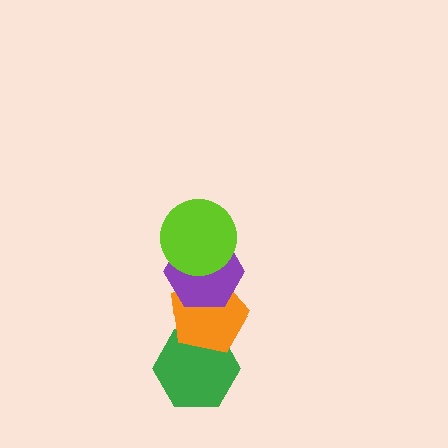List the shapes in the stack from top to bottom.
From top to bottom: the lime circle, the purple hexagon, the orange pentagon, the green hexagon.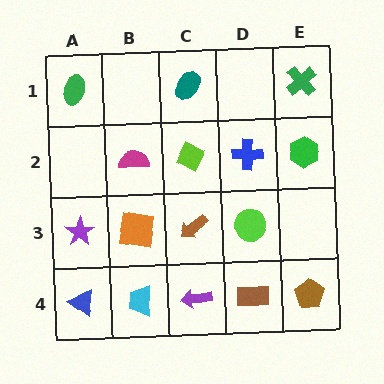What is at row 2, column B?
A magenta semicircle.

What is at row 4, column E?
A brown pentagon.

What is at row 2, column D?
A blue cross.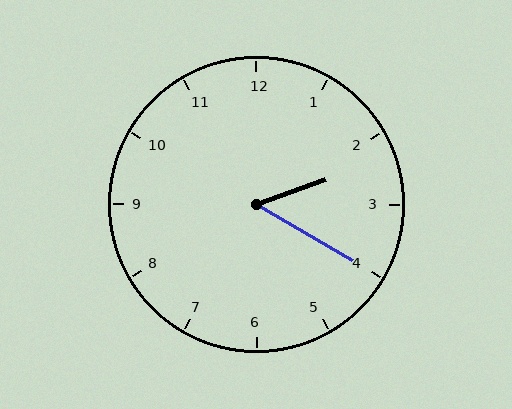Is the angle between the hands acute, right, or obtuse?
It is acute.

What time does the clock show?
2:20.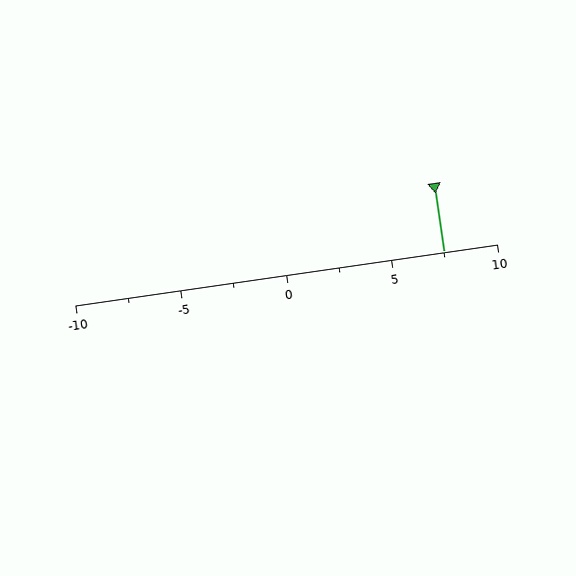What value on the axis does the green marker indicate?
The marker indicates approximately 7.5.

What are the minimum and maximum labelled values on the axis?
The axis runs from -10 to 10.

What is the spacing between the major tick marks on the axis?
The major ticks are spaced 5 apart.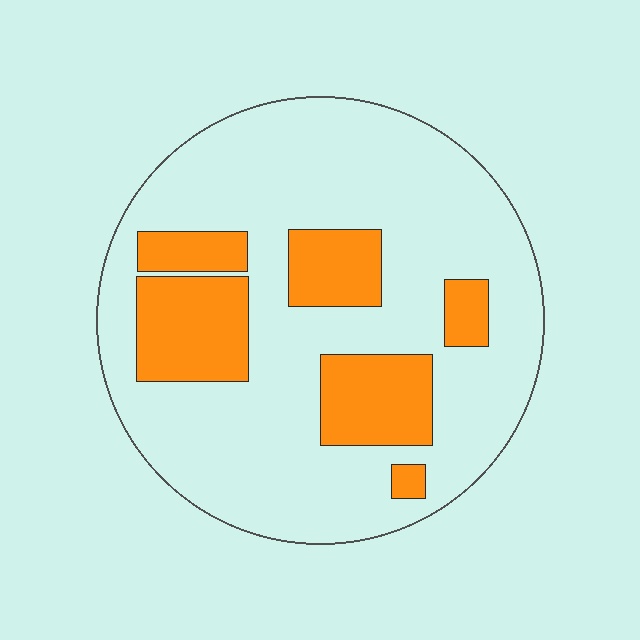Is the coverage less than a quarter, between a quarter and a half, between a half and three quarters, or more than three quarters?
Less than a quarter.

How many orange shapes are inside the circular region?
6.